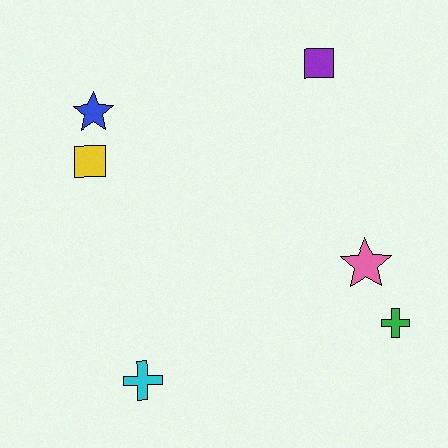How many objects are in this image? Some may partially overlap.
There are 6 objects.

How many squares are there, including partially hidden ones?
There are 2 squares.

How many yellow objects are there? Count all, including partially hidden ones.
There is 1 yellow object.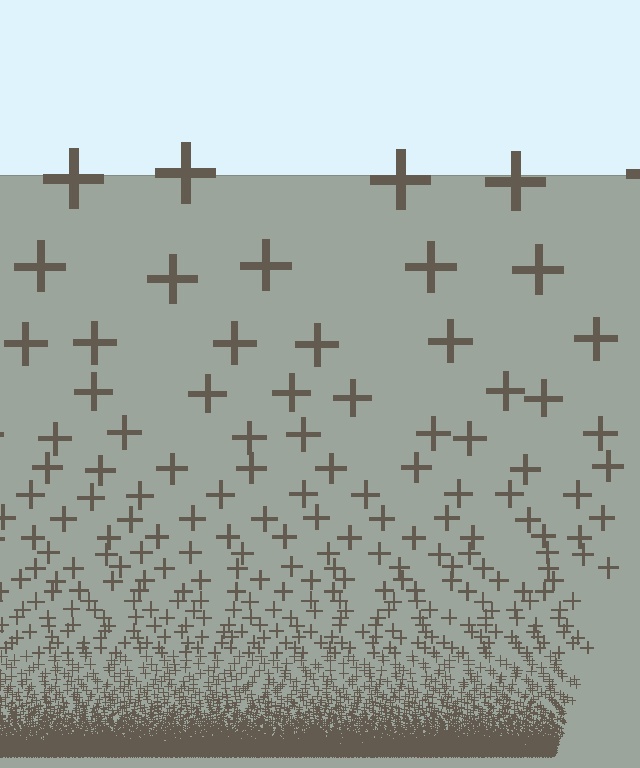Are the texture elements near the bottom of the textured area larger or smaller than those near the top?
Smaller. The gradient is inverted — elements near the bottom are smaller and denser.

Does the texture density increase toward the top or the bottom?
Density increases toward the bottom.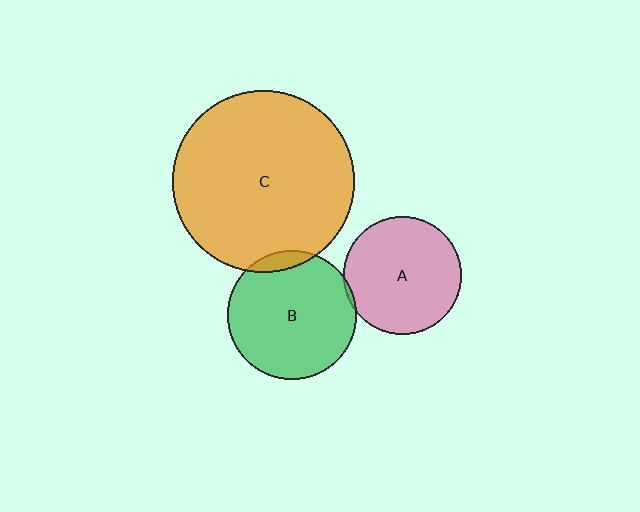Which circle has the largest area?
Circle C (orange).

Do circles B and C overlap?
Yes.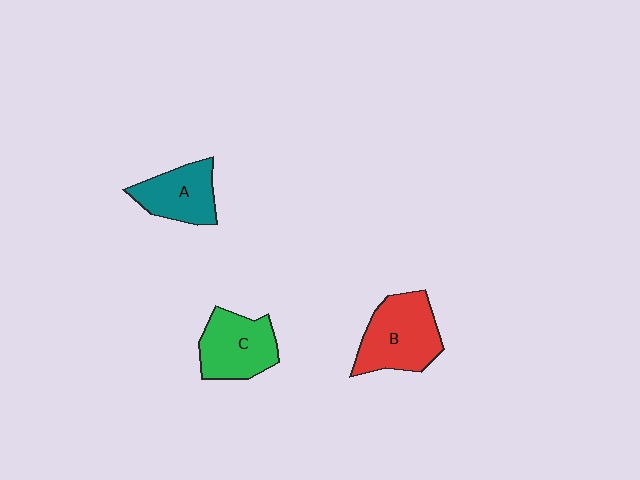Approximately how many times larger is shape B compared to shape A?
Approximately 1.4 times.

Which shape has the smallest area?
Shape A (teal).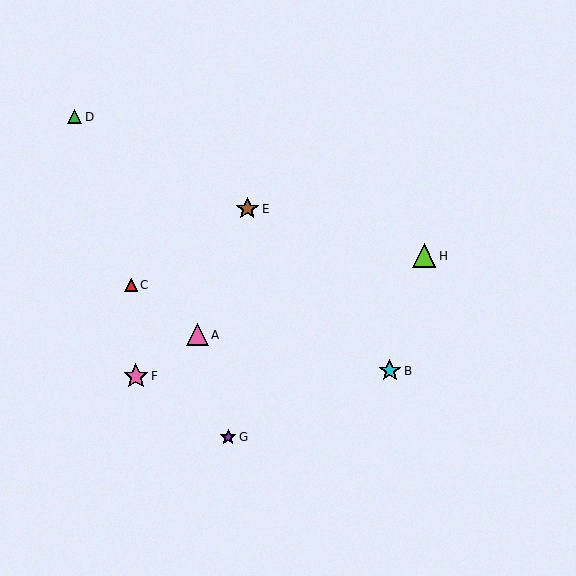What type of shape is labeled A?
Shape A is a pink triangle.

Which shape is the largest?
The pink star (labeled F) is the largest.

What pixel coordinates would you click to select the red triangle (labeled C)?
Click at (131, 285) to select the red triangle C.